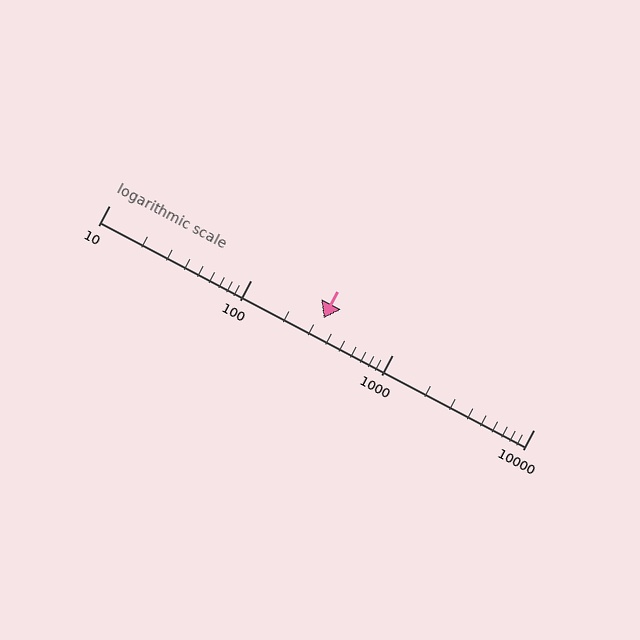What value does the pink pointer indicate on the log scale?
The pointer indicates approximately 330.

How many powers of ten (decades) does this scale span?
The scale spans 3 decades, from 10 to 10000.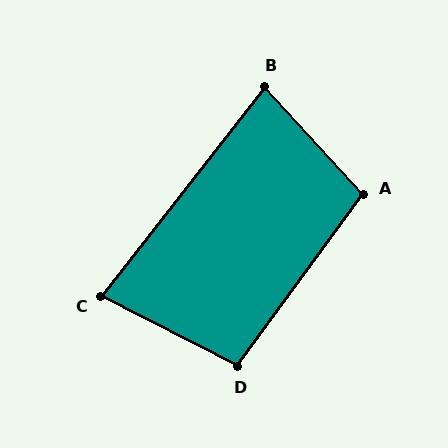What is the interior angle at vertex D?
Approximately 99 degrees (obtuse).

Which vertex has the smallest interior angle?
C, at approximately 79 degrees.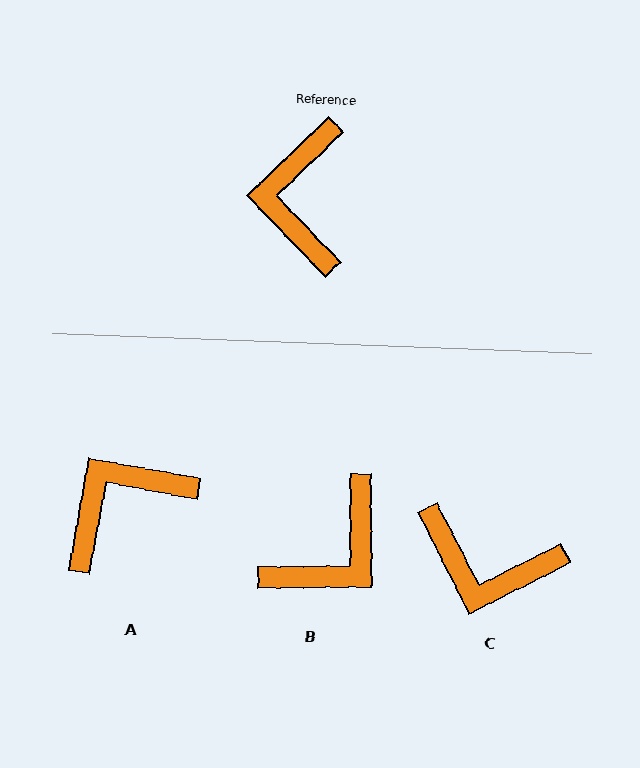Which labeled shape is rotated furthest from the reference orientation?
B, about 136 degrees away.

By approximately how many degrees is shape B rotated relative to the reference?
Approximately 136 degrees counter-clockwise.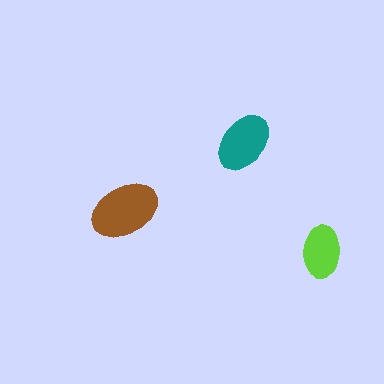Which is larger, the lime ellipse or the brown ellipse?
The brown one.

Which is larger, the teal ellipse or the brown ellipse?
The brown one.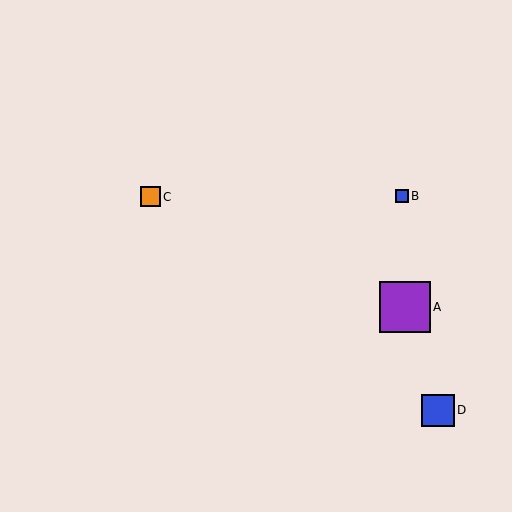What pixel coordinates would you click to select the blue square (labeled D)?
Click at (438, 410) to select the blue square D.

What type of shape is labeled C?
Shape C is an orange square.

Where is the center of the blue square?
The center of the blue square is at (402, 196).